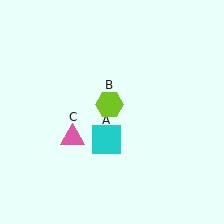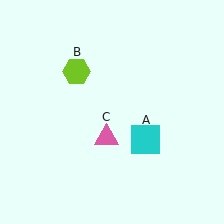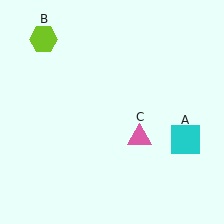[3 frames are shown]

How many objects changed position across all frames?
3 objects changed position: cyan square (object A), lime hexagon (object B), pink triangle (object C).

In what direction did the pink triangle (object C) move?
The pink triangle (object C) moved right.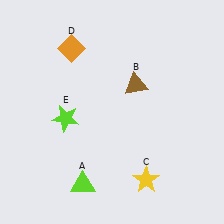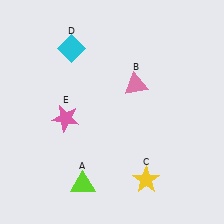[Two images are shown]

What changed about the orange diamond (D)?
In Image 1, D is orange. In Image 2, it changed to cyan.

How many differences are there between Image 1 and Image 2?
There are 3 differences between the two images.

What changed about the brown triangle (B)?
In Image 1, B is brown. In Image 2, it changed to pink.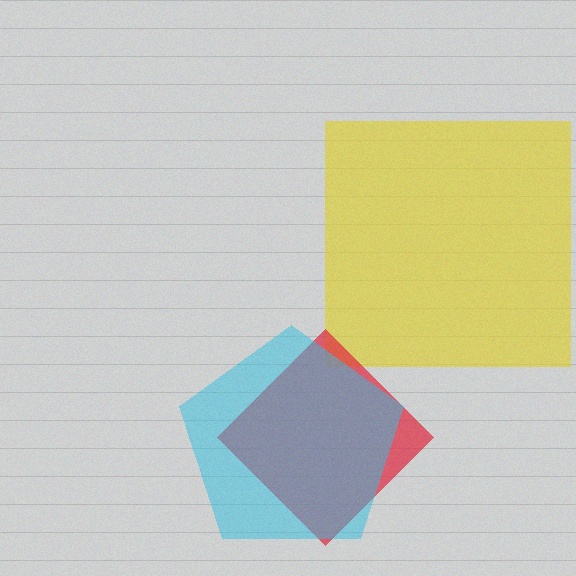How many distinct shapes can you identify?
There are 3 distinct shapes: a yellow square, a red diamond, a cyan pentagon.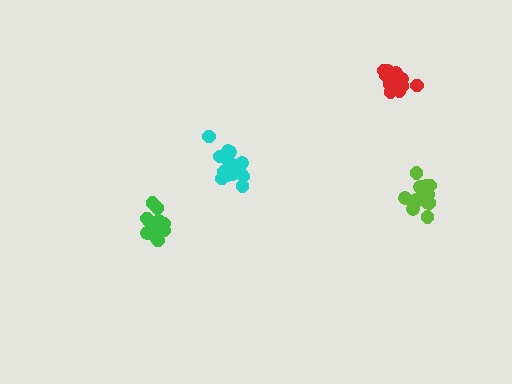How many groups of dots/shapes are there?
There are 4 groups.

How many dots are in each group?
Group 1: 12 dots, Group 2: 15 dots, Group 3: 17 dots, Group 4: 16 dots (60 total).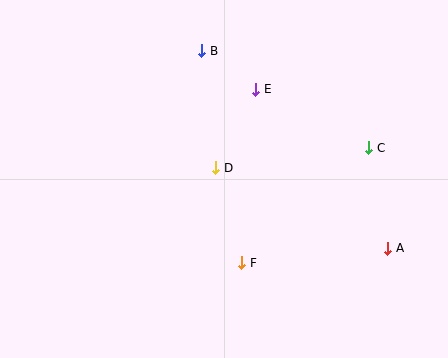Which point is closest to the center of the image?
Point D at (216, 168) is closest to the center.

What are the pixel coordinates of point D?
Point D is at (216, 168).